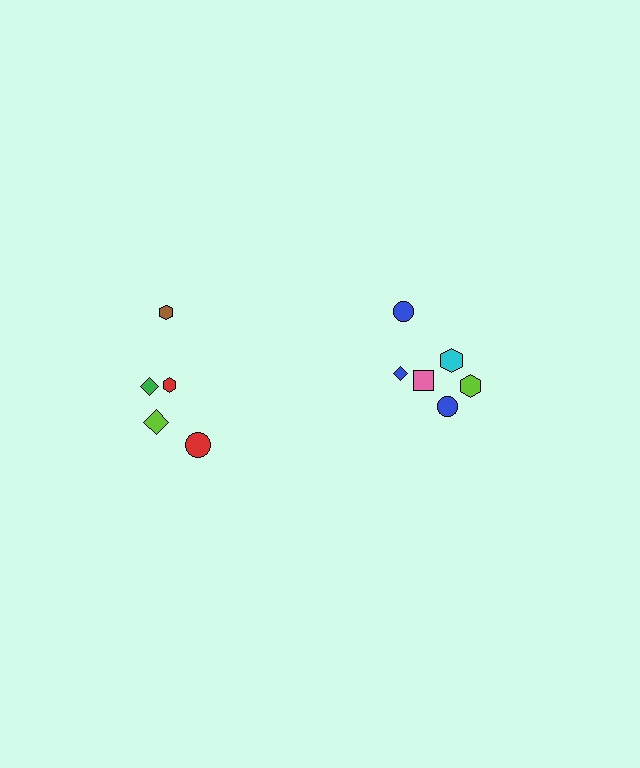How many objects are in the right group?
There are 7 objects.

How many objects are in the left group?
There are 5 objects.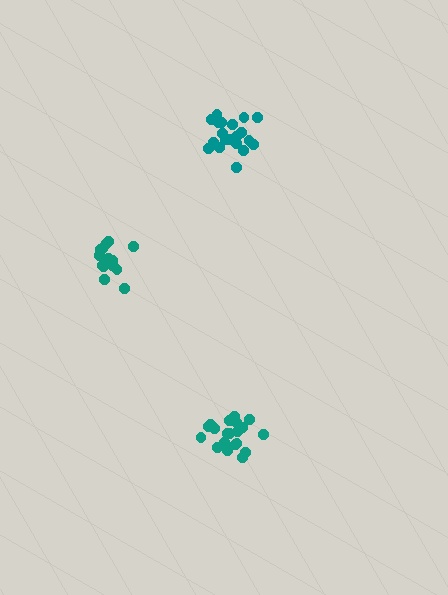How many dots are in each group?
Group 1: 20 dots, Group 2: 15 dots, Group 3: 21 dots (56 total).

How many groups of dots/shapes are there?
There are 3 groups.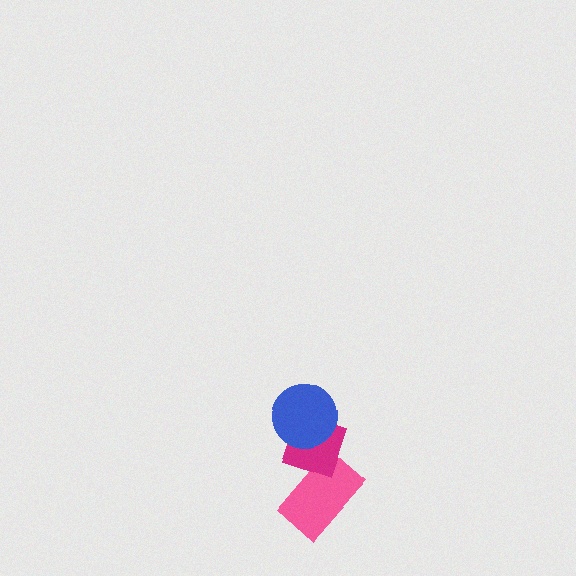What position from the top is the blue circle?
The blue circle is 1st from the top.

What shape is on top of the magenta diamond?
The blue circle is on top of the magenta diamond.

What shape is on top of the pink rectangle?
The magenta diamond is on top of the pink rectangle.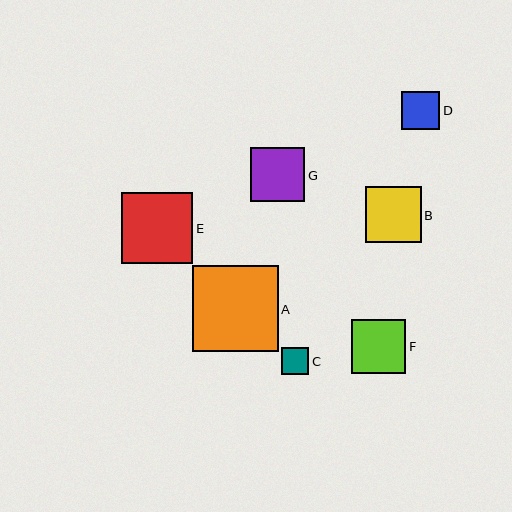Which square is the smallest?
Square C is the smallest with a size of approximately 27 pixels.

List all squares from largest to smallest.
From largest to smallest: A, E, B, F, G, D, C.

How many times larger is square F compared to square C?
Square F is approximately 2.0 times the size of square C.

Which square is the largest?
Square A is the largest with a size of approximately 86 pixels.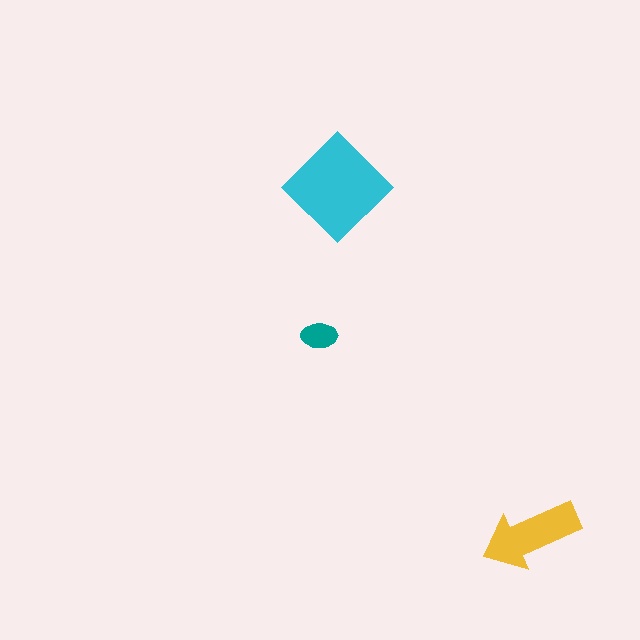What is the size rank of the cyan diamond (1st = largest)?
1st.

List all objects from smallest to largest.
The teal ellipse, the yellow arrow, the cyan diamond.